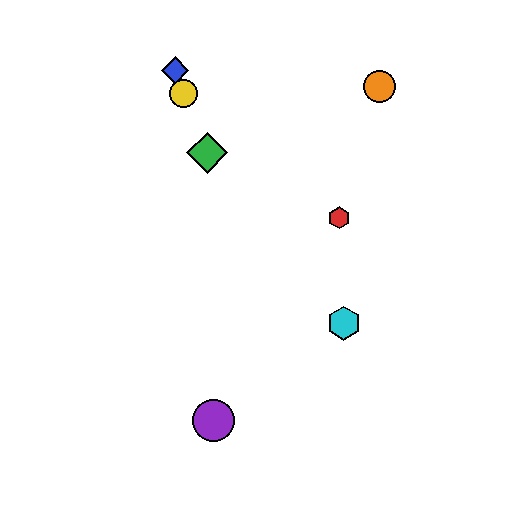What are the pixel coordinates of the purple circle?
The purple circle is at (213, 420).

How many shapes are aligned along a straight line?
3 shapes (the blue diamond, the green diamond, the yellow circle) are aligned along a straight line.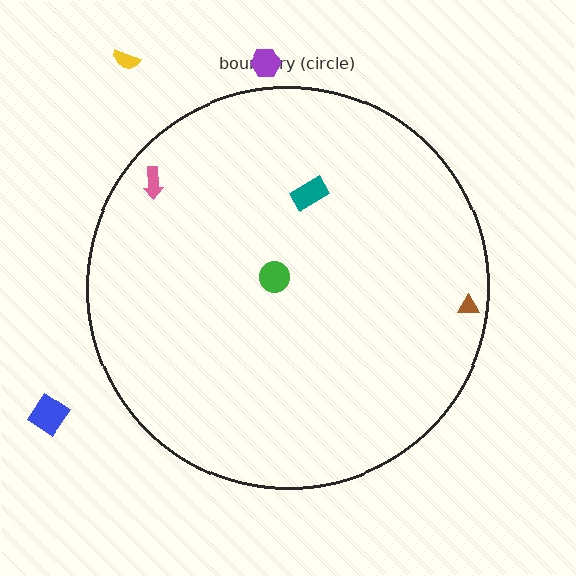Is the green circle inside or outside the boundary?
Inside.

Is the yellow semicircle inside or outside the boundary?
Outside.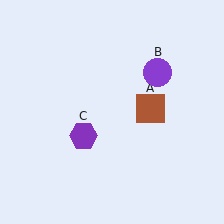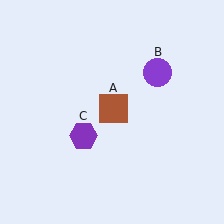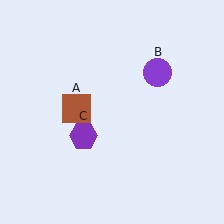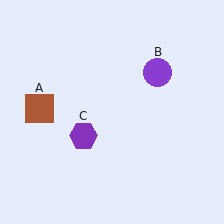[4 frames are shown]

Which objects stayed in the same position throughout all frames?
Purple circle (object B) and purple hexagon (object C) remained stationary.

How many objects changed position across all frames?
1 object changed position: brown square (object A).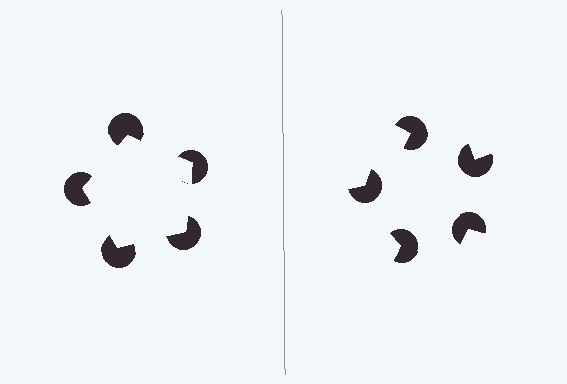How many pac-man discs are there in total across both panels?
10 — 5 on each side.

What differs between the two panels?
The pac-man discs are positioned identically on both sides; only the wedge orientations differ. On the left they align to a pentagon; on the right they are misaligned.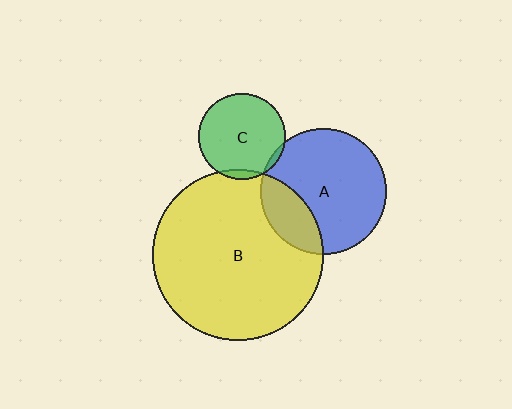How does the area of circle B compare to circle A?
Approximately 1.9 times.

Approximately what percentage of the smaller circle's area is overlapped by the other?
Approximately 5%.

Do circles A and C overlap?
Yes.